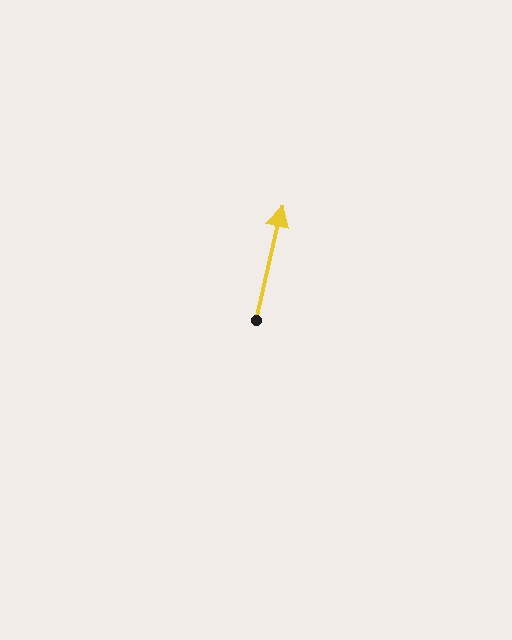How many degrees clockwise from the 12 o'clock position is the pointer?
Approximately 13 degrees.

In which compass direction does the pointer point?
North.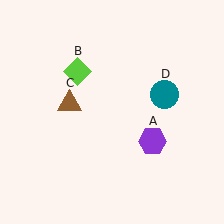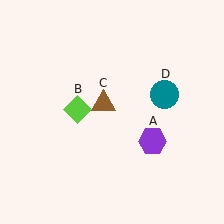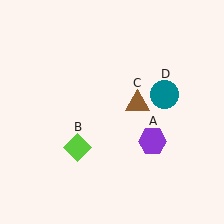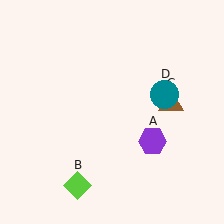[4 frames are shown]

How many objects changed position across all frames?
2 objects changed position: lime diamond (object B), brown triangle (object C).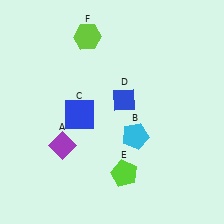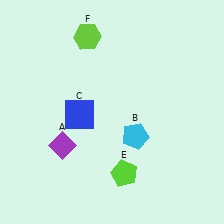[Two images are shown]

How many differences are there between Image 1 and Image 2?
There is 1 difference between the two images.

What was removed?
The blue diamond (D) was removed in Image 2.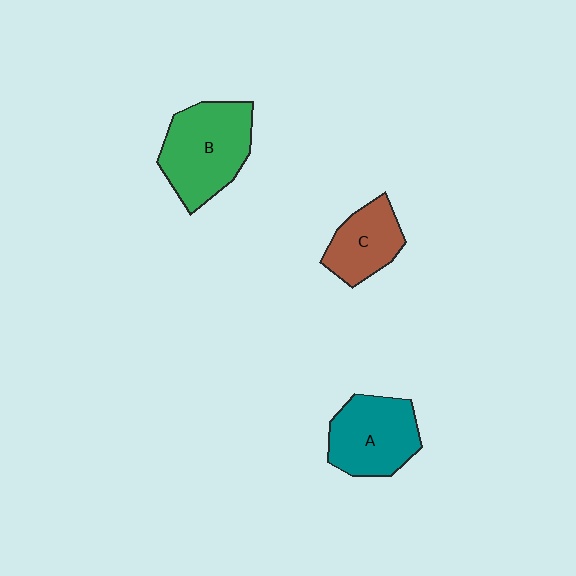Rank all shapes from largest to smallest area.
From largest to smallest: B (green), A (teal), C (brown).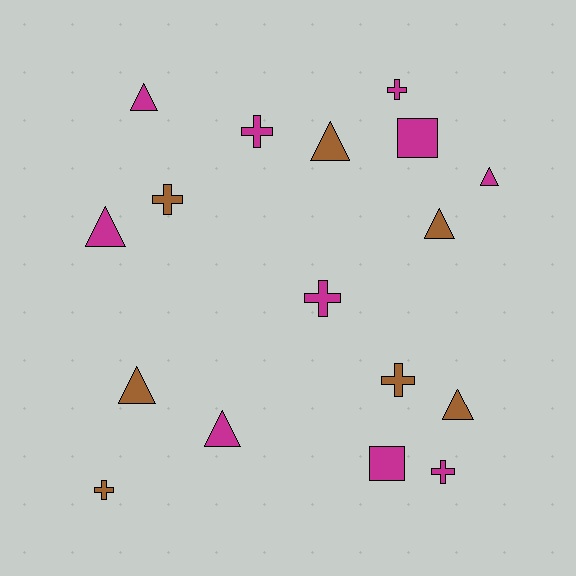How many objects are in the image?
There are 17 objects.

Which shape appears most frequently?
Triangle, with 8 objects.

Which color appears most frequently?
Magenta, with 10 objects.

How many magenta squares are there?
There are 2 magenta squares.